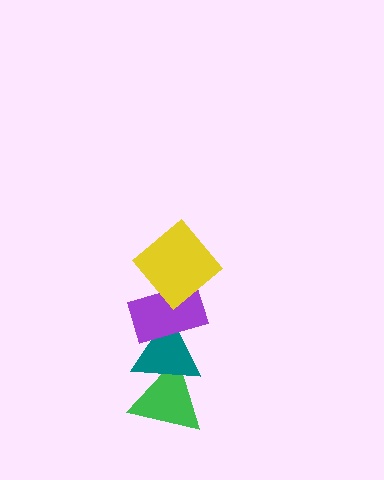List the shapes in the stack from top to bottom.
From top to bottom: the yellow diamond, the purple rectangle, the teal triangle, the green triangle.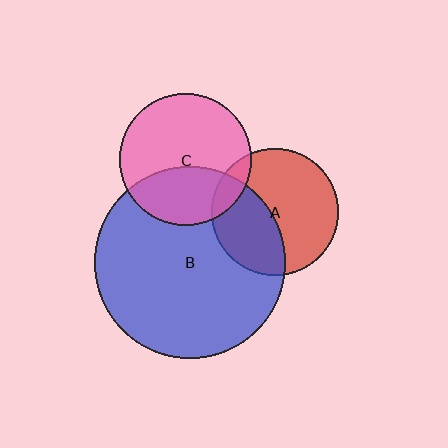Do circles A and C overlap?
Yes.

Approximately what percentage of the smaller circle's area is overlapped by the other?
Approximately 10%.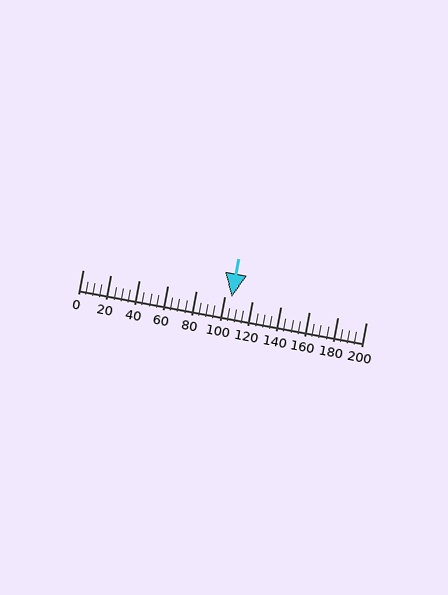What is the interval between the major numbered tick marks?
The major tick marks are spaced 20 units apart.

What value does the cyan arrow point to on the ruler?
The cyan arrow points to approximately 105.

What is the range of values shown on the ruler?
The ruler shows values from 0 to 200.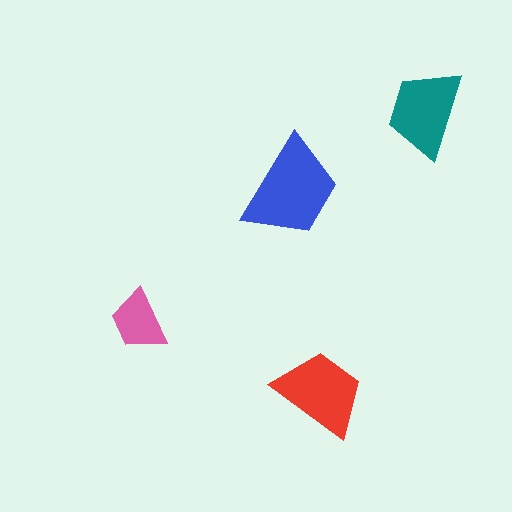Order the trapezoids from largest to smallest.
the blue one, the red one, the teal one, the pink one.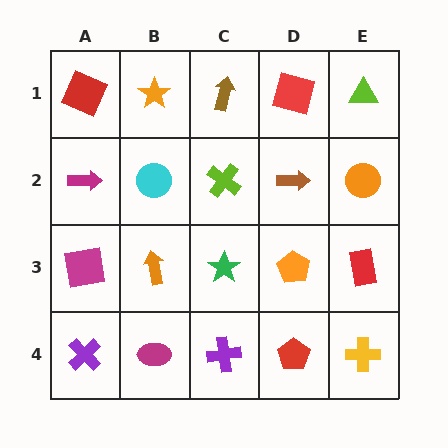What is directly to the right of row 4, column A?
A magenta ellipse.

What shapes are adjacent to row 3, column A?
A magenta arrow (row 2, column A), a purple cross (row 4, column A), an orange arrow (row 3, column B).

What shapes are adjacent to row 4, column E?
A red rectangle (row 3, column E), a red pentagon (row 4, column D).